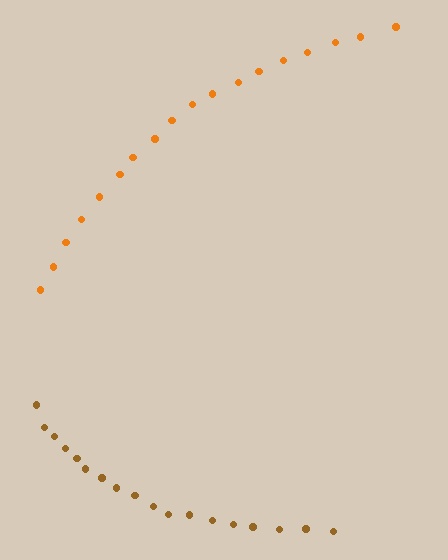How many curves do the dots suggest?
There are 2 distinct paths.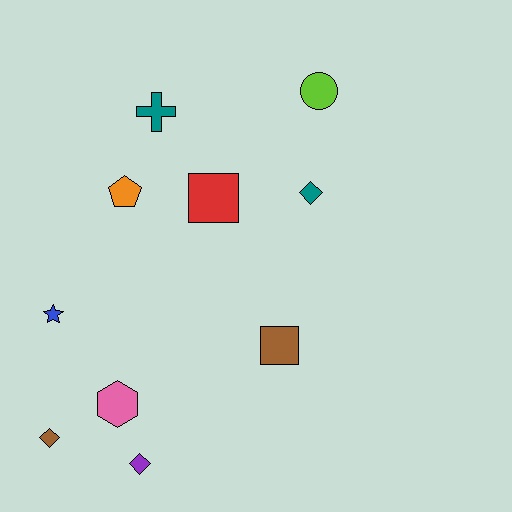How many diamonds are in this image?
There are 3 diamonds.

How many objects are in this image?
There are 10 objects.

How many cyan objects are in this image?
There are no cyan objects.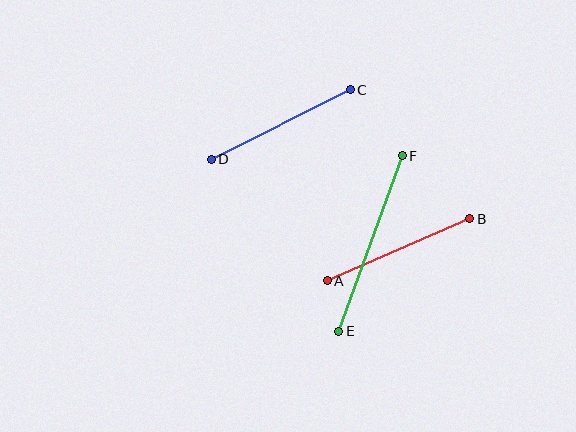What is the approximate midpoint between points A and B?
The midpoint is at approximately (399, 250) pixels.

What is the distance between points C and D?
The distance is approximately 155 pixels.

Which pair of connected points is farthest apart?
Points E and F are farthest apart.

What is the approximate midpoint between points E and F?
The midpoint is at approximately (370, 243) pixels.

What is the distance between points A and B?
The distance is approximately 156 pixels.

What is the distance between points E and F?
The distance is approximately 187 pixels.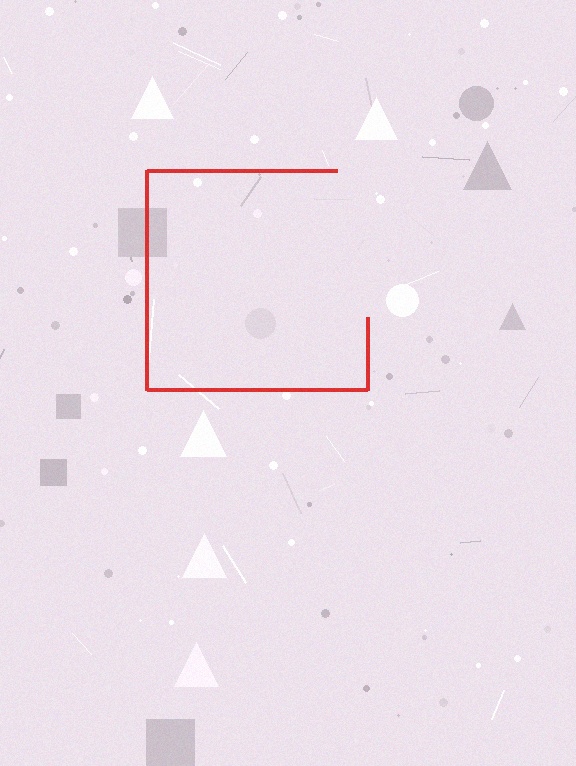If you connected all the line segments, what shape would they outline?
They would outline a square.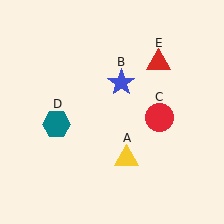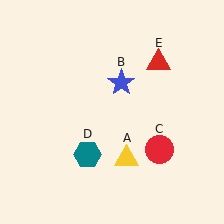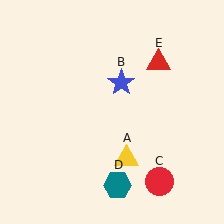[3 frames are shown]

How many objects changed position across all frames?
2 objects changed position: red circle (object C), teal hexagon (object D).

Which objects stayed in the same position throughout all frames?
Yellow triangle (object A) and blue star (object B) and red triangle (object E) remained stationary.